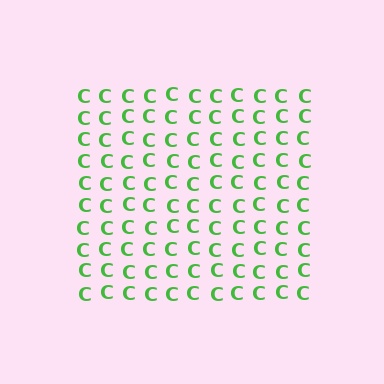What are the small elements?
The small elements are letter C's.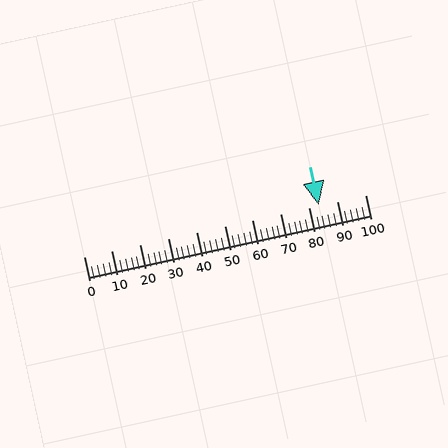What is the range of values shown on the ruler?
The ruler shows values from 0 to 100.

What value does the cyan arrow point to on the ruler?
The cyan arrow points to approximately 84.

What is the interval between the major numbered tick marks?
The major tick marks are spaced 10 units apart.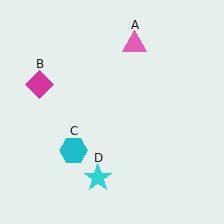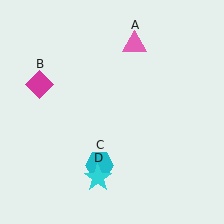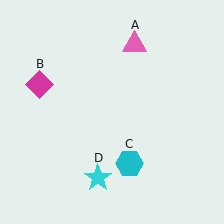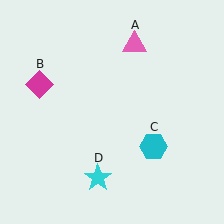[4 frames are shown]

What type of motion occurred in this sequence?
The cyan hexagon (object C) rotated counterclockwise around the center of the scene.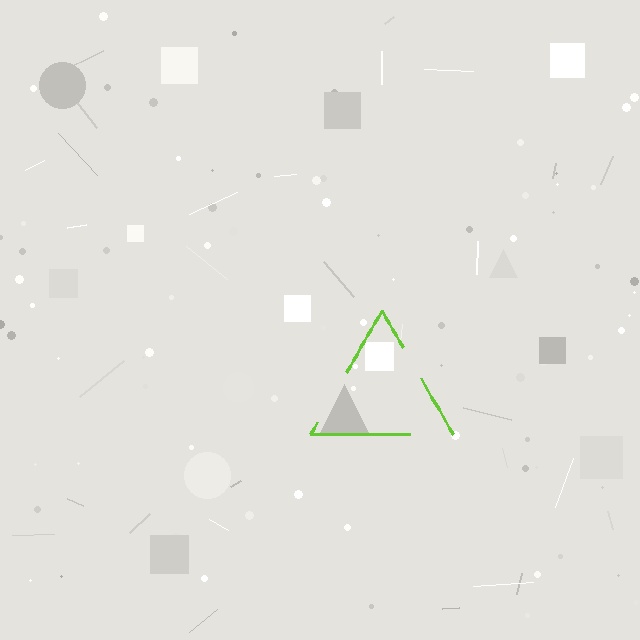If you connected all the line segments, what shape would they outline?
They would outline a triangle.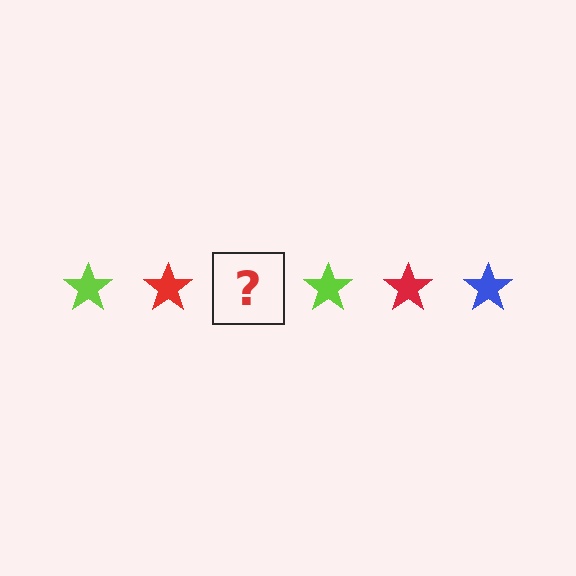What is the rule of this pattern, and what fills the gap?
The rule is that the pattern cycles through lime, red, blue stars. The gap should be filled with a blue star.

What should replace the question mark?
The question mark should be replaced with a blue star.